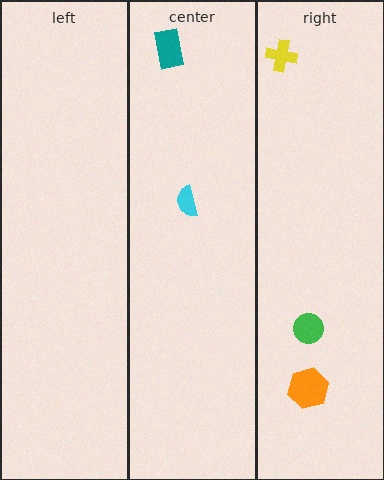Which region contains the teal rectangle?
The center region.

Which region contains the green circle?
The right region.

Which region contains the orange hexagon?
The right region.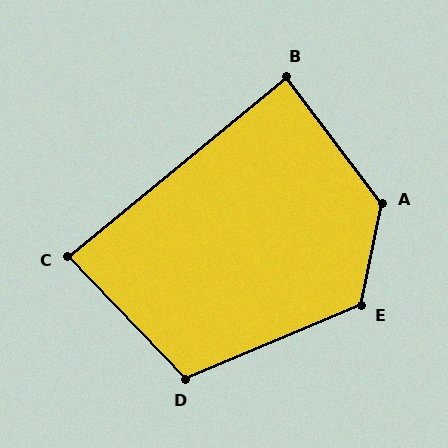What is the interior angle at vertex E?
Approximately 124 degrees (obtuse).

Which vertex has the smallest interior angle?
C, at approximately 85 degrees.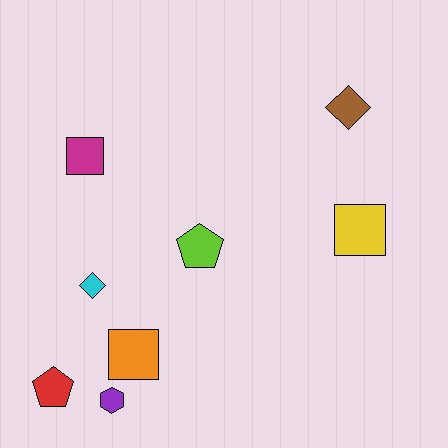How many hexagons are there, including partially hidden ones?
There is 1 hexagon.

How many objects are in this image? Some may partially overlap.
There are 8 objects.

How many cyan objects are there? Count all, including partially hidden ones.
There is 1 cyan object.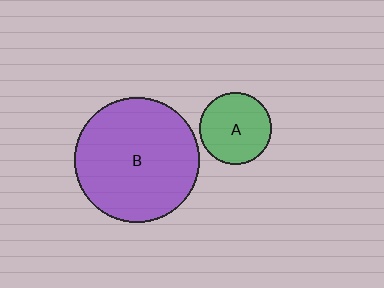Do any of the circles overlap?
No, none of the circles overlap.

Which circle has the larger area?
Circle B (purple).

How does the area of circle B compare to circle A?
Approximately 3.0 times.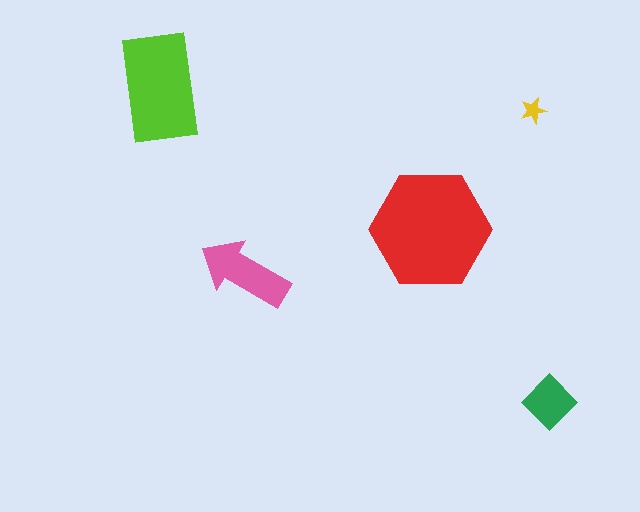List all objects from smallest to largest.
The yellow star, the green diamond, the pink arrow, the lime rectangle, the red hexagon.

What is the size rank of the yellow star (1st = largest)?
5th.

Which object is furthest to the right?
The green diamond is rightmost.